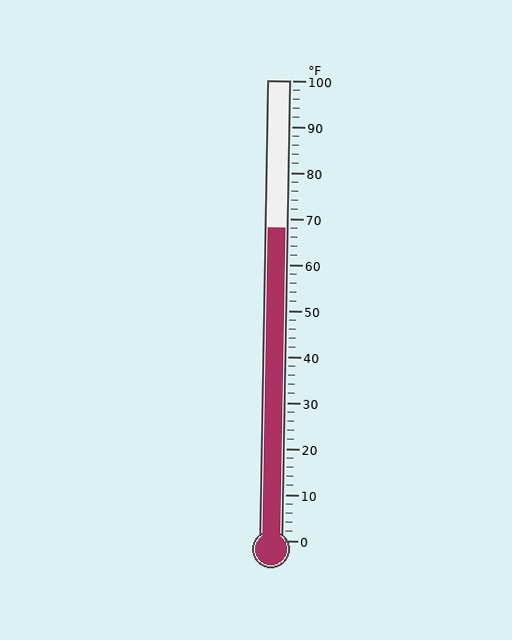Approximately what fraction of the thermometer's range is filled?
The thermometer is filled to approximately 70% of its range.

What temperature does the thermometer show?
The thermometer shows approximately 68°F.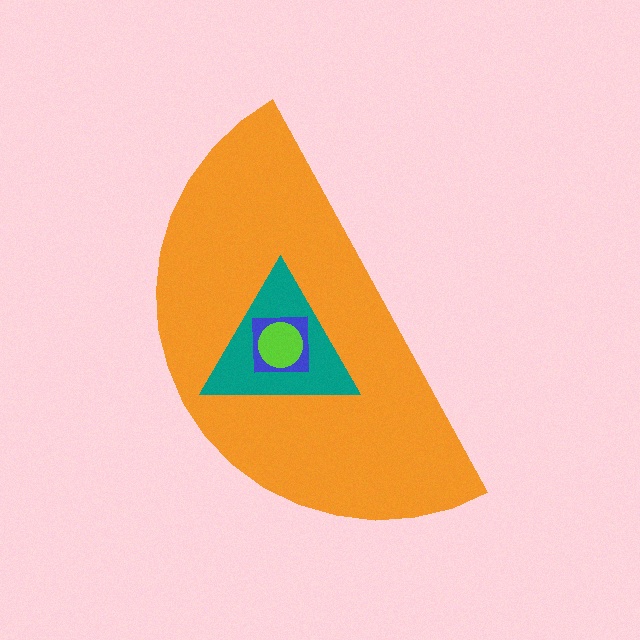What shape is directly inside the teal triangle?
The blue square.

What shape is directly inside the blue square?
The lime circle.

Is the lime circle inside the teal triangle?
Yes.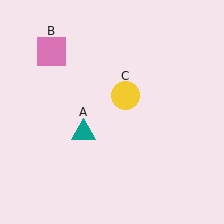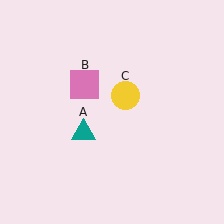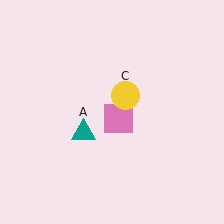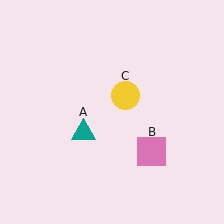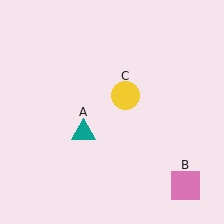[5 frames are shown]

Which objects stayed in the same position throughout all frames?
Teal triangle (object A) and yellow circle (object C) remained stationary.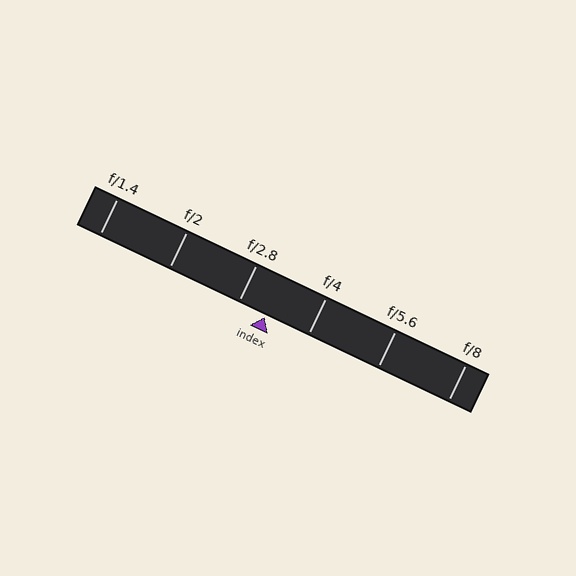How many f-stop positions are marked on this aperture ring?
There are 6 f-stop positions marked.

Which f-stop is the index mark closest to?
The index mark is closest to f/2.8.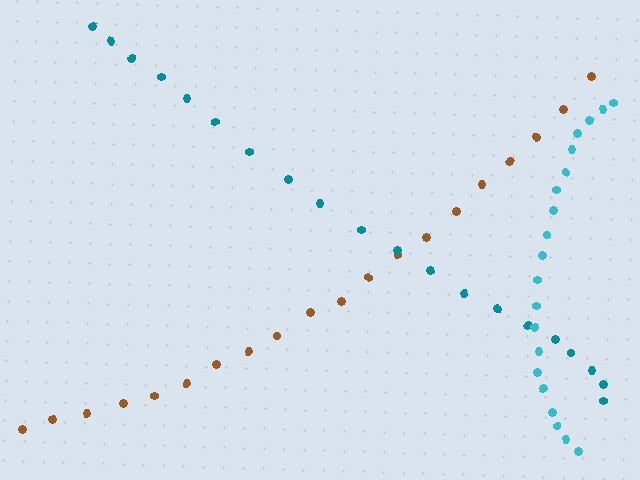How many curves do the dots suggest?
There are 3 distinct paths.